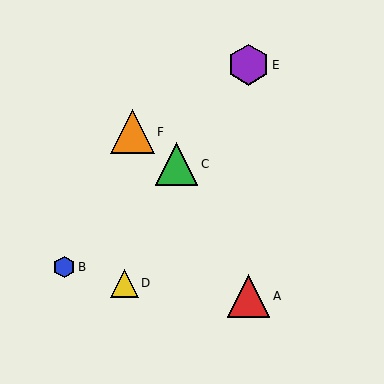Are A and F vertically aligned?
No, A is at x≈248 and F is at x≈132.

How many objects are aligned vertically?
2 objects (A, E) are aligned vertically.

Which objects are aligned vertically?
Objects A, E are aligned vertically.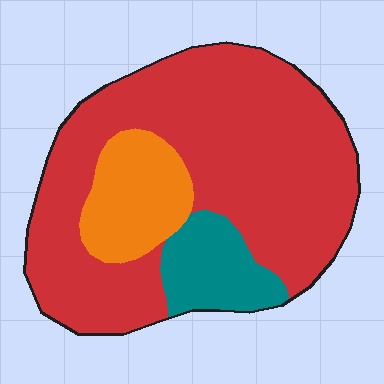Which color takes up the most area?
Red, at roughly 75%.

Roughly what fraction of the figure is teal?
Teal covers 12% of the figure.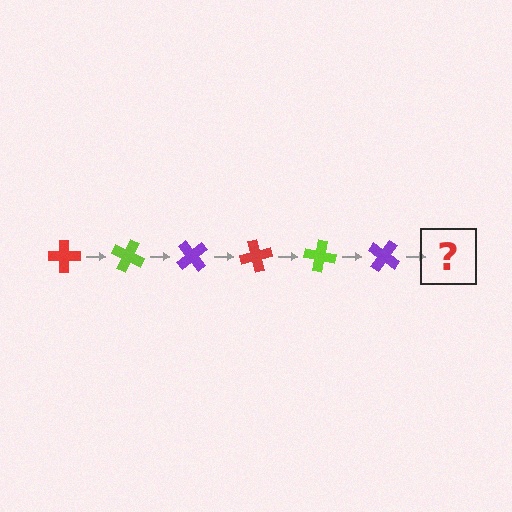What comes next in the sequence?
The next element should be a red cross, rotated 150 degrees from the start.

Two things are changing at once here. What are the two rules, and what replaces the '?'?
The two rules are that it rotates 25 degrees each step and the color cycles through red, lime, and purple. The '?' should be a red cross, rotated 150 degrees from the start.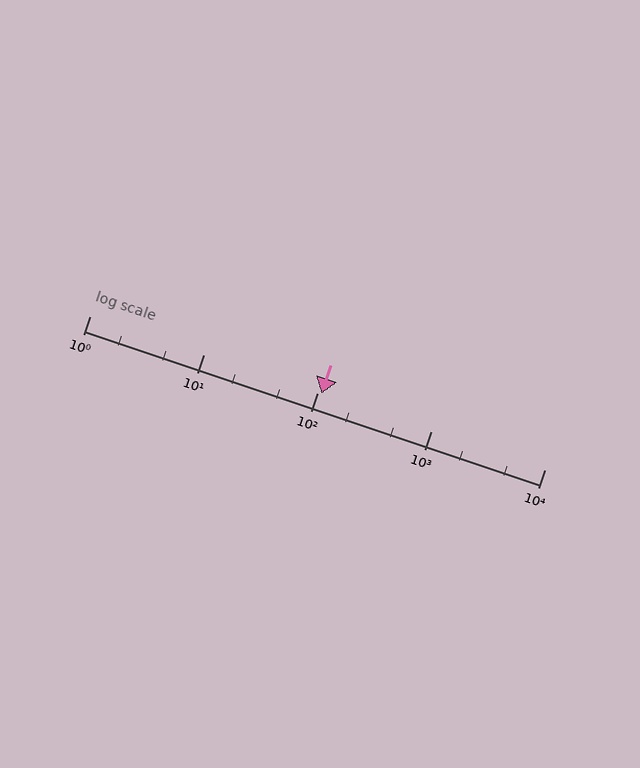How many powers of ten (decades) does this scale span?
The scale spans 4 decades, from 1 to 10000.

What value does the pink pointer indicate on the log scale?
The pointer indicates approximately 110.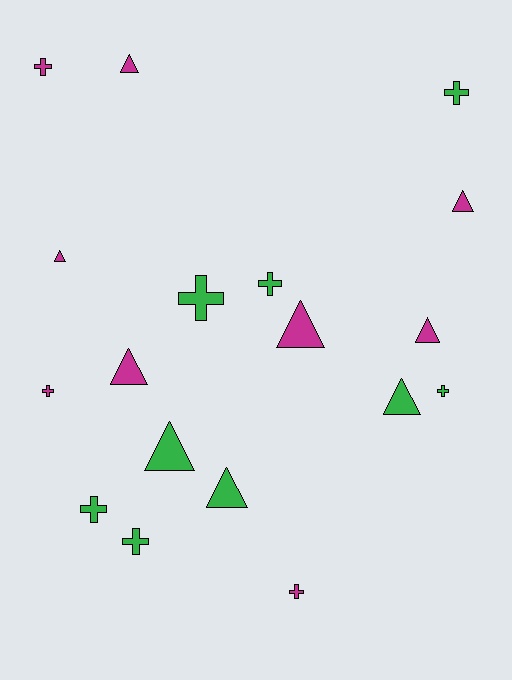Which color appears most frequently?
Green, with 9 objects.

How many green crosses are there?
There are 6 green crosses.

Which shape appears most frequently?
Triangle, with 9 objects.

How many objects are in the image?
There are 18 objects.